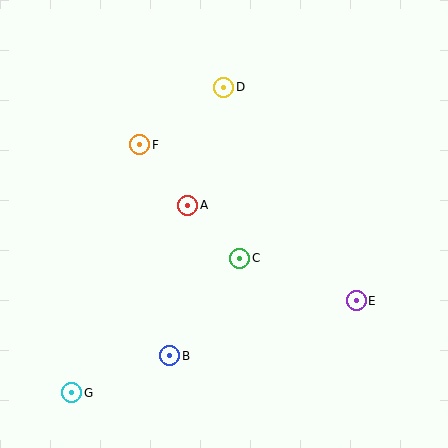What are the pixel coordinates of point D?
Point D is at (224, 87).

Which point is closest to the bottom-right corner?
Point E is closest to the bottom-right corner.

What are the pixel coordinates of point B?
Point B is at (170, 356).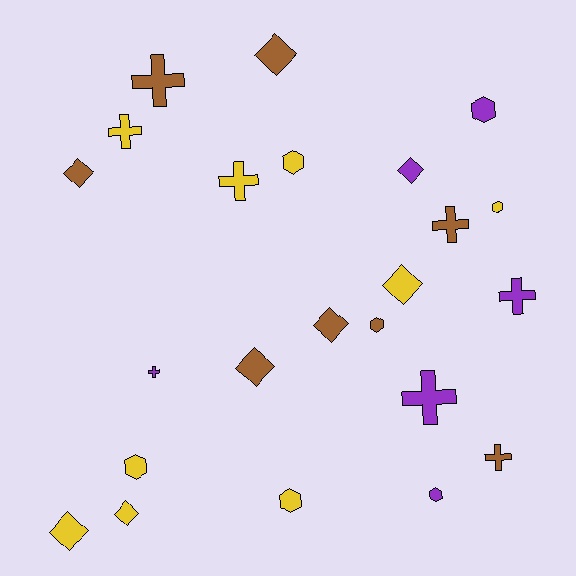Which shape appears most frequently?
Cross, with 8 objects.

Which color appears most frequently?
Yellow, with 9 objects.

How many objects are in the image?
There are 23 objects.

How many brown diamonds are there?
There are 4 brown diamonds.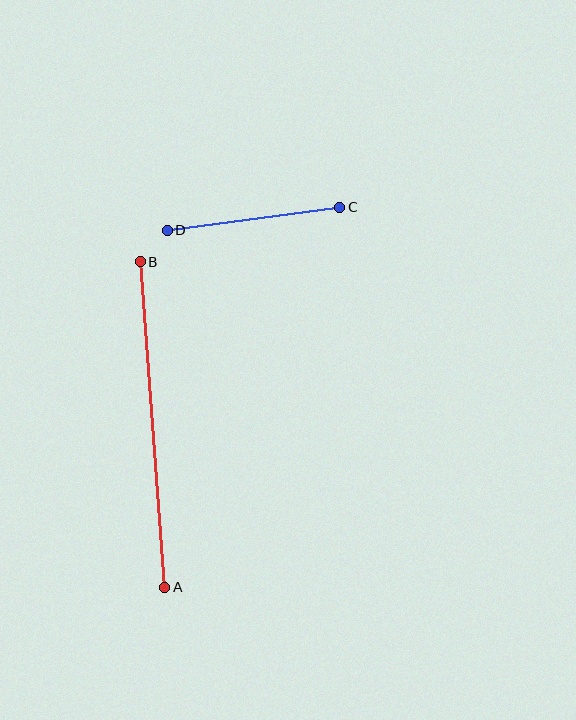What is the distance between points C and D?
The distance is approximately 174 pixels.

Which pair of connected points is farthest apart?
Points A and B are farthest apart.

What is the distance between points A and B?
The distance is approximately 326 pixels.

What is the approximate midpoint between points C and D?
The midpoint is at approximately (254, 219) pixels.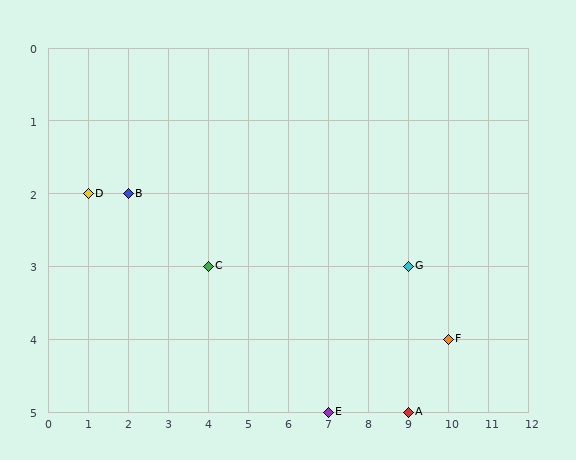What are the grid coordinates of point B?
Point B is at grid coordinates (2, 2).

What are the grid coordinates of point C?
Point C is at grid coordinates (4, 3).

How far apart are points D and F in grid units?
Points D and F are 9 columns and 2 rows apart (about 9.2 grid units diagonally).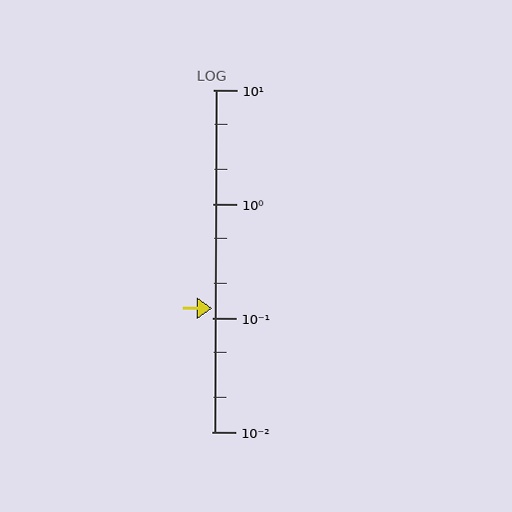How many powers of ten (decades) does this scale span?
The scale spans 3 decades, from 0.01 to 10.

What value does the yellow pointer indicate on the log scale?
The pointer indicates approximately 0.12.